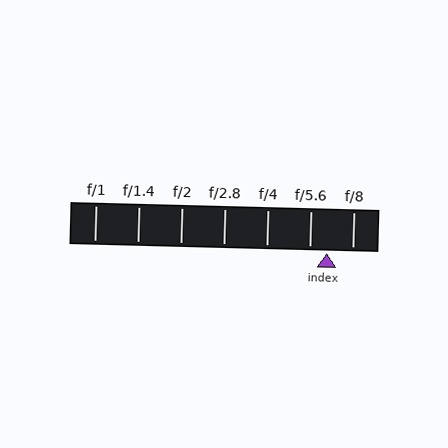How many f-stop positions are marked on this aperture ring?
There are 7 f-stop positions marked.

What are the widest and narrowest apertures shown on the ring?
The widest aperture shown is f/1 and the narrowest is f/8.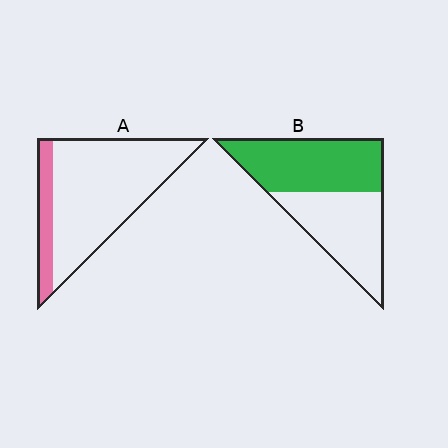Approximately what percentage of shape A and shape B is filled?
A is approximately 20% and B is approximately 55%.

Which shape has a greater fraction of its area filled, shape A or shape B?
Shape B.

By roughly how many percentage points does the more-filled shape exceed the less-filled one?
By roughly 35 percentage points (B over A).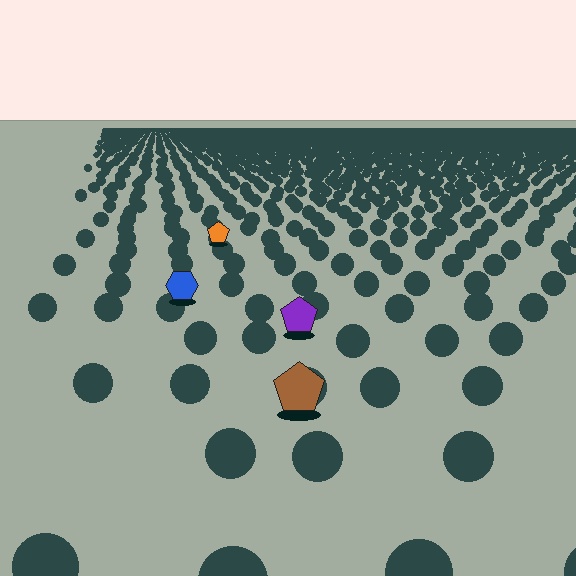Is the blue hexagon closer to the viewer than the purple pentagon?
No. The purple pentagon is closer — you can tell from the texture gradient: the ground texture is coarser near it.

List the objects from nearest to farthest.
From nearest to farthest: the brown pentagon, the purple pentagon, the blue hexagon, the orange pentagon.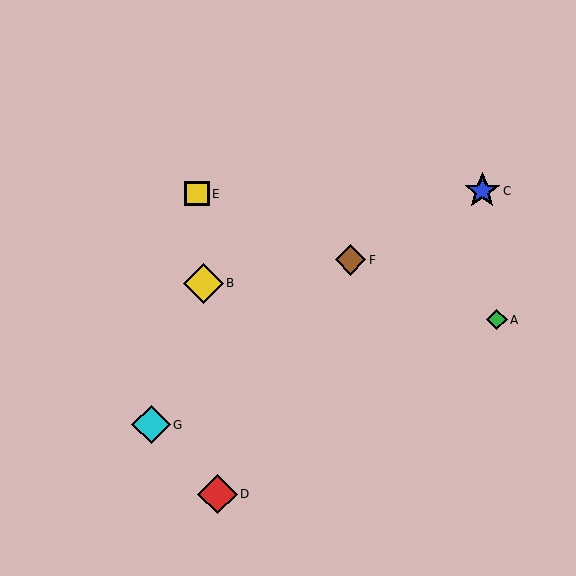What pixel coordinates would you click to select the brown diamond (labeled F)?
Click at (351, 260) to select the brown diamond F.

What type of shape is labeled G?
Shape G is a cyan diamond.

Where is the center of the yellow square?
The center of the yellow square is at (197, 194).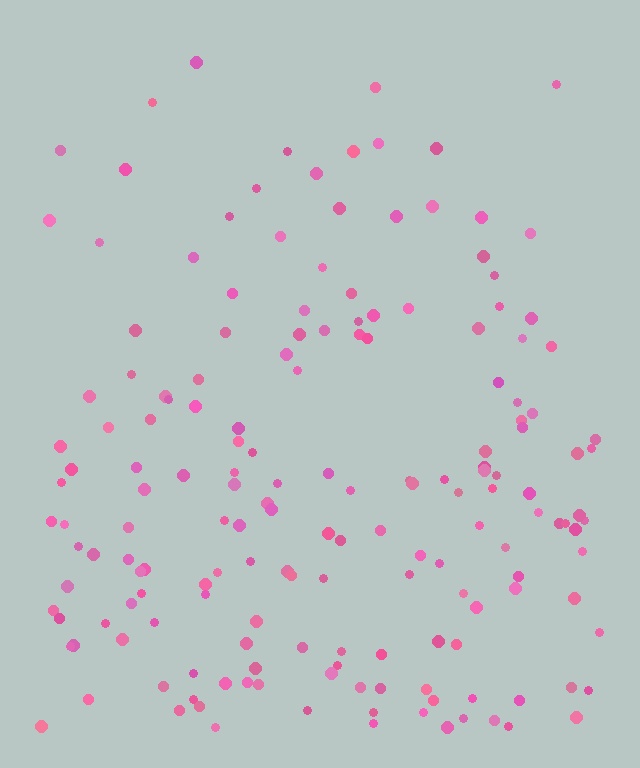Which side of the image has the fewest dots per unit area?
The top.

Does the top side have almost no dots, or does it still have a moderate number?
Still a moderate number, just noticeably fewer than the bottom.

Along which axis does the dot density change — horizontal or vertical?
Vertical.